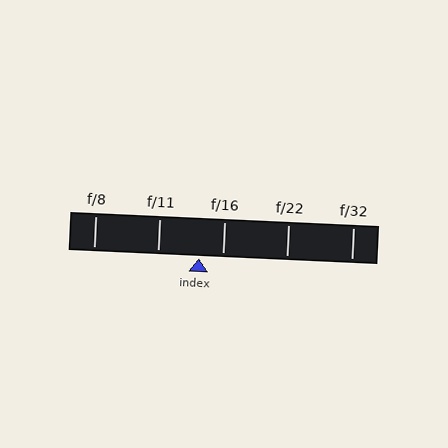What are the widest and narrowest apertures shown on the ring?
The widest aperture shown is f/8 and the narrowest is f/32.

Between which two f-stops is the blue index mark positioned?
The index mark is between f/11 and f/16.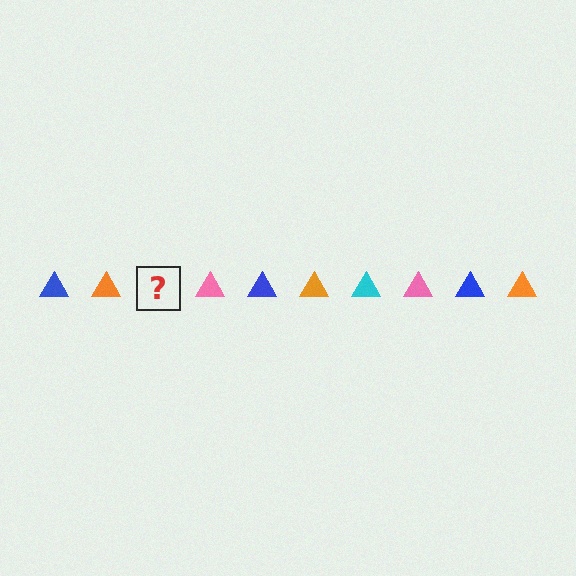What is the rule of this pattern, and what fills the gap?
The rule is that the pattern cycles through blue, orange, cyan, pink triangles. The gap should be filled with a cyan triangle.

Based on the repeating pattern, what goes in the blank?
The blank should be a cyan triangle.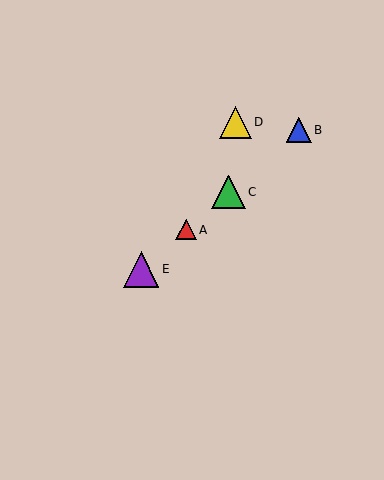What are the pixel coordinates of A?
Object A is at (186, 230).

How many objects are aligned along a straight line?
4 objects (A, B, C, E) are aligned along a straight line.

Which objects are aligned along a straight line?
Objects A, B, C, E are aligned along a straight line.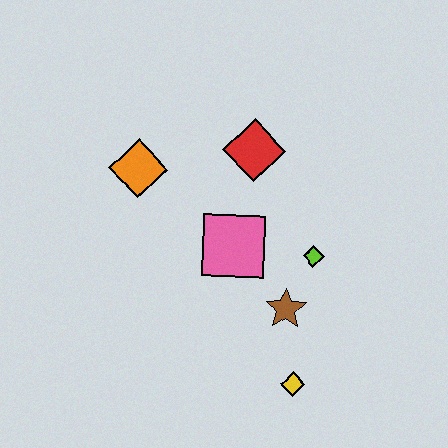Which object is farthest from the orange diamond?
The yellow diamond is farthest from the orange diamond.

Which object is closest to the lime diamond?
The brown star is closest to the lime diamond.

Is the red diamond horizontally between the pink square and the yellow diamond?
Yes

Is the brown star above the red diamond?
No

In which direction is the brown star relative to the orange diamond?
The brown star is to the right of the orange diamond.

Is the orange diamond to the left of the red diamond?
Yes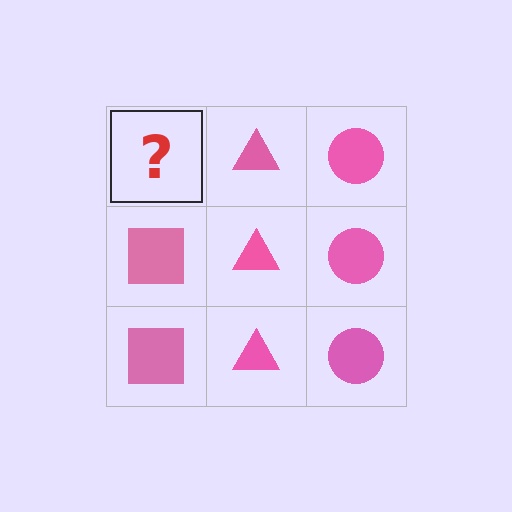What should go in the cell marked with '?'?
The missing cell should contain a pink square.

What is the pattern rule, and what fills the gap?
The rule is that each column has a consistent shape. The gap should be filled with a pink square.